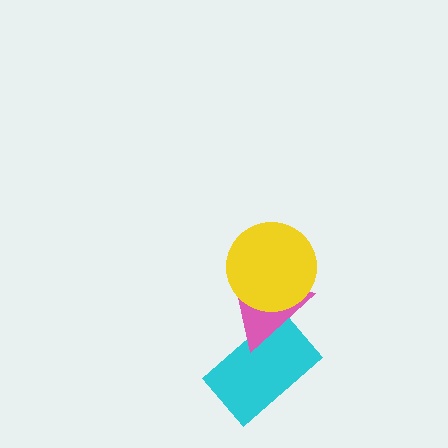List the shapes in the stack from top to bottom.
From top to bottom: the yellow circle, the pink triangle, the cyan rectangle.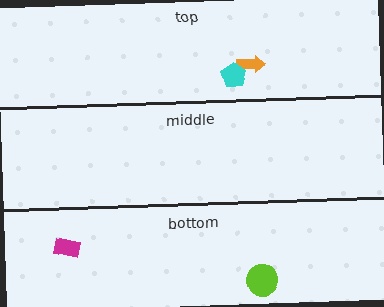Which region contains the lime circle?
The bottom region.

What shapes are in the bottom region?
The magenta rectangle, the lime circle.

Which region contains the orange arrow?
The top region.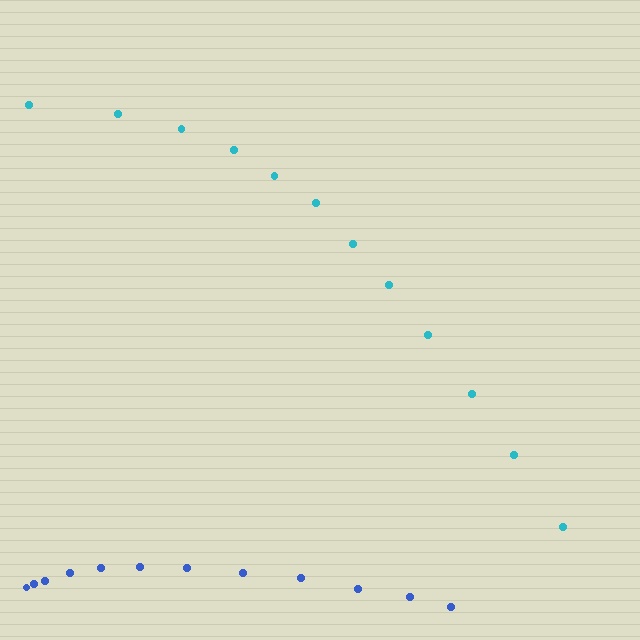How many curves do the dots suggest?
There are 2 distinct paths.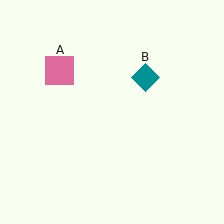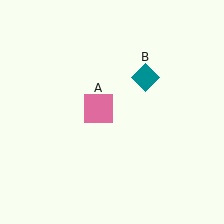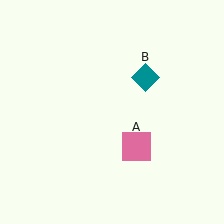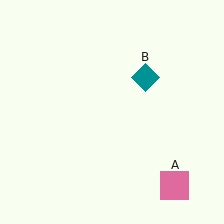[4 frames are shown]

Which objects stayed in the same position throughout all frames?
Teal diamond (object B) remained stationary.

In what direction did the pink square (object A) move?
The pink square (object A) moved down and to the right.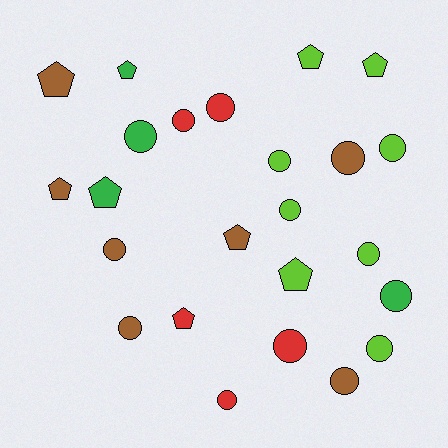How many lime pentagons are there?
There are 3 lime pentagons.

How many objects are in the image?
There are 24 objects.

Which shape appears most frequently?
Circle, with 15 objects.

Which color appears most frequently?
Lime, with 8 objects.